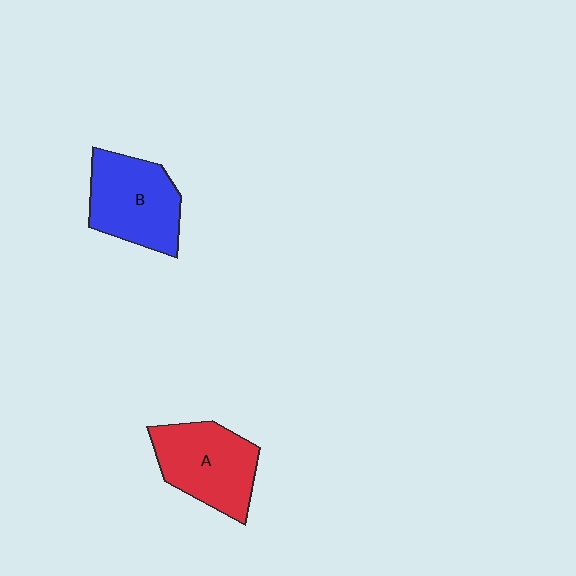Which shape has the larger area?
Shape B (blue).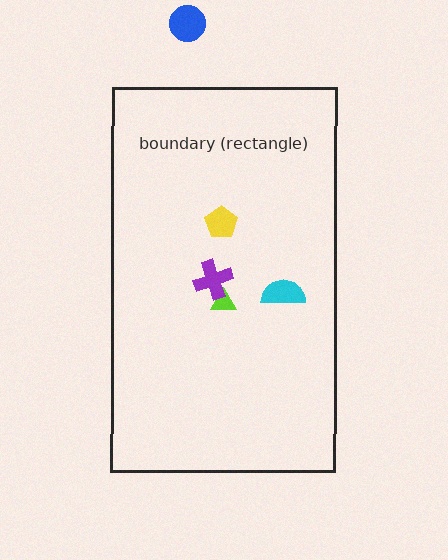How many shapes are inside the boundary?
4 inside, 1 outside.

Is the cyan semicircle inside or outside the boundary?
Inside.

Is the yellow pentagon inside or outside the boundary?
Inside.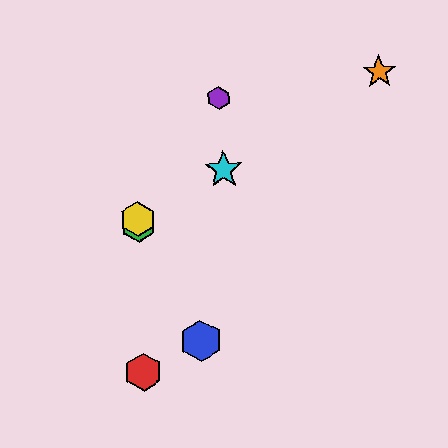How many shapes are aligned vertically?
3 shapes (the red hexagon, the green hexagon, the yellow hexagon) are aligned vertically.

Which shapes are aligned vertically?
The red hexagon, the green hexagon, the yellow hexagon are aligned vertically.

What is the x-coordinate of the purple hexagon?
The purple hexagon is at x≈219.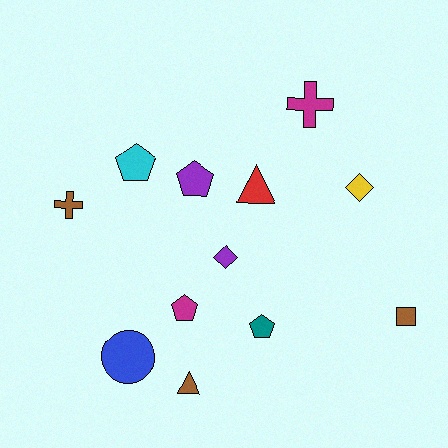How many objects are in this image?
There are 12 objects.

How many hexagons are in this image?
There are no hexagons.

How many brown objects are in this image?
There are 3 brown objects.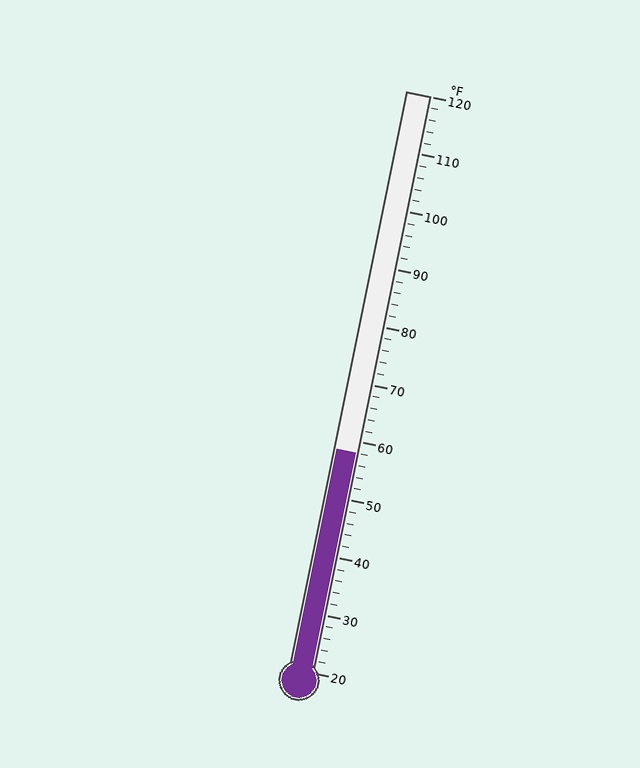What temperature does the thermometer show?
The thermometer shows approximately 58°F.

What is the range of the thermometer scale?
The thermometer scale ranges from 20°F to 120°F.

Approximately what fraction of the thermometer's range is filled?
The thermometer is filled to approximately 40% of its range.